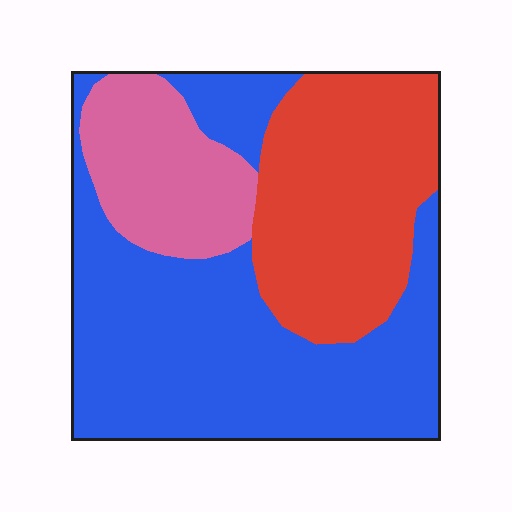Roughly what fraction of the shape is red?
Red takes up about one third (1/3) of the shape.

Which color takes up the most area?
Blue, at roughly 50%.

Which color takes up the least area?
Pink, at roughly 15%.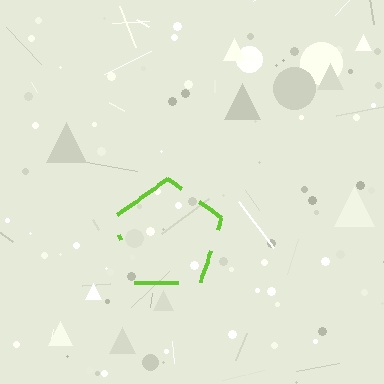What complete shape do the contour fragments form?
The contour fragments form a pentagon.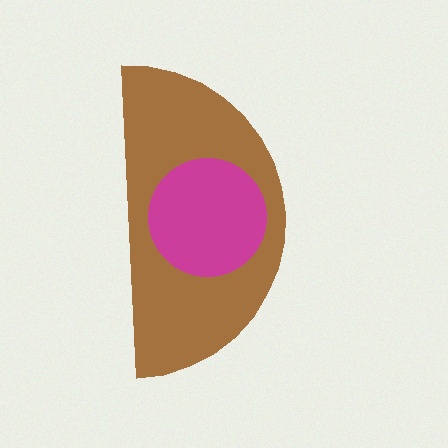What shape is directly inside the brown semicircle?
The magenta circle.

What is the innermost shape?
The magenta circle.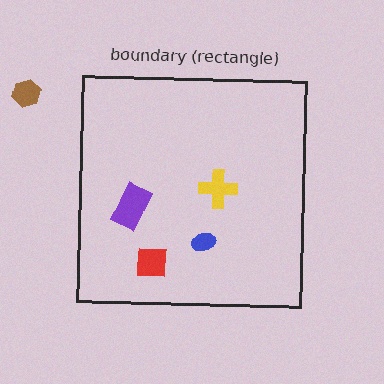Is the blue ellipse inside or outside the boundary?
Inside.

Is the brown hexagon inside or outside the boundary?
Outside.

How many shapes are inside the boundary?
4 inside, 1 outside.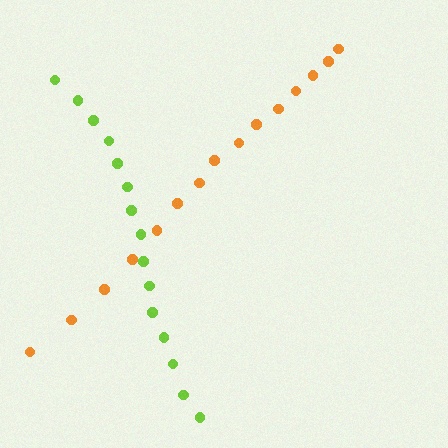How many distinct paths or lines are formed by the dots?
There are 2 distinct paths.